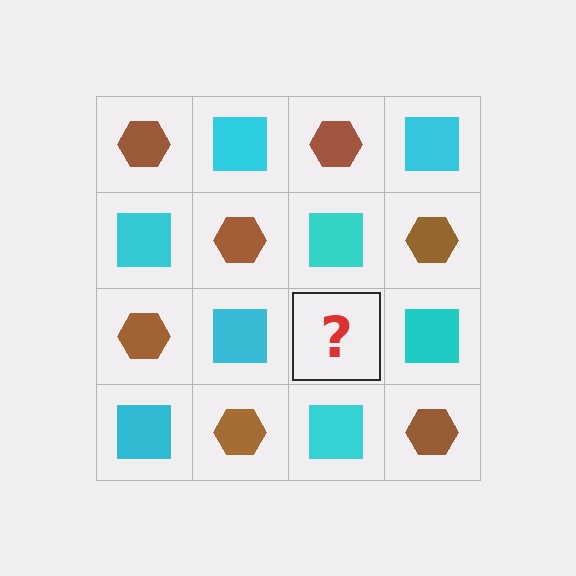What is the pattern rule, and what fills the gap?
The rule is that it alternates brown hexagon and cyan square in a checkerboard pattern. The gap should be filled with a brown hexagon.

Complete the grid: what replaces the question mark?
The question mark should be replaced with a brown hexagon.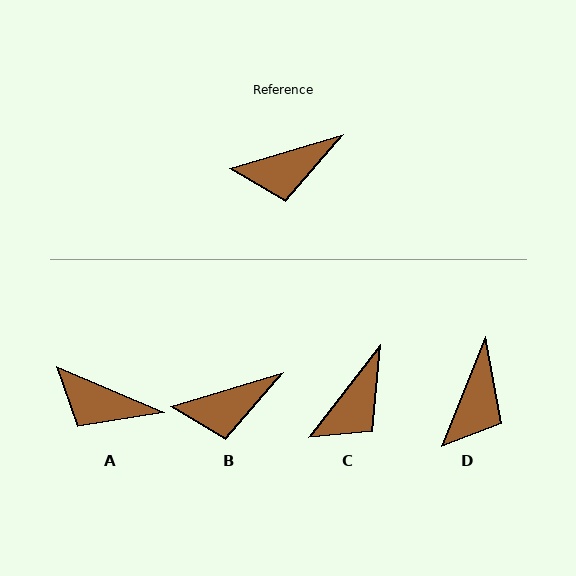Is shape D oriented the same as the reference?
No, it is off by about 52 degrees.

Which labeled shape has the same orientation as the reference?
B.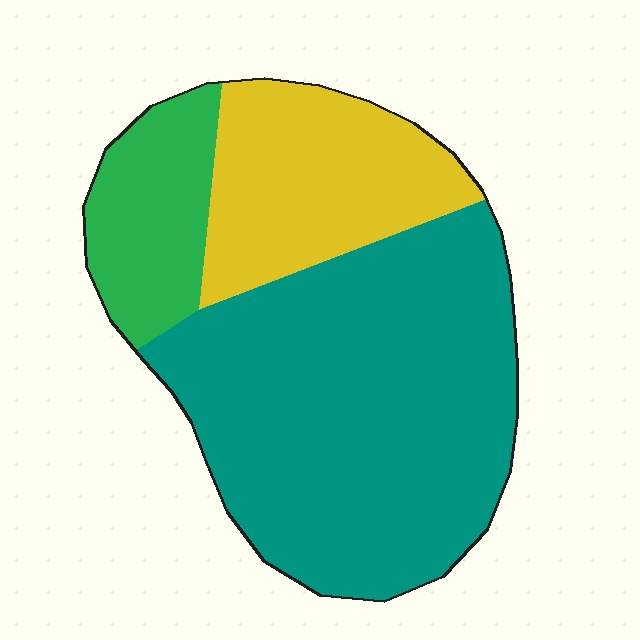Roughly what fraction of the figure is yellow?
Yellow covers 24% of the figure.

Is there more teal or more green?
Teal.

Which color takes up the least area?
Green, at roughly 15%.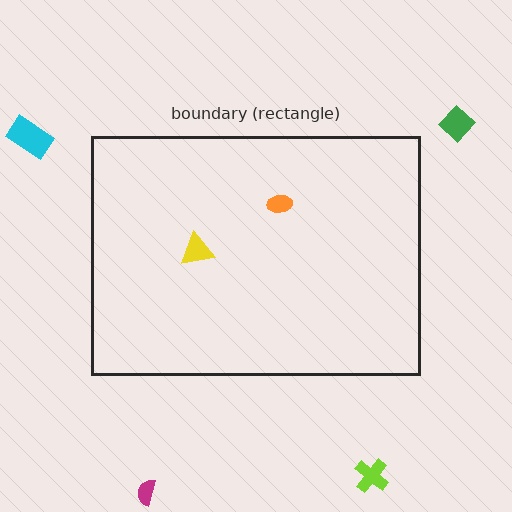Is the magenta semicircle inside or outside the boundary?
Outside.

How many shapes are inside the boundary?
2 inside, 4 outside.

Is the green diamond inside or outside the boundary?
Outside.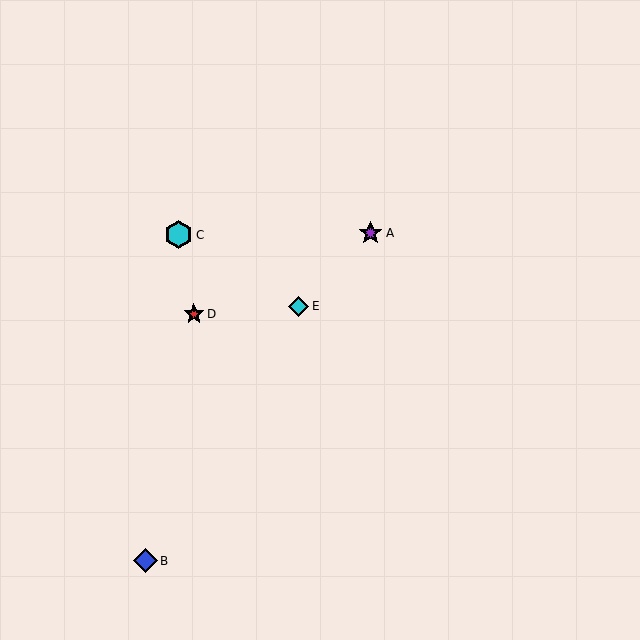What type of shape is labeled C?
Shape C is a cyan hexagon.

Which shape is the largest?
The cyan hexagon (labeled C) is the largest.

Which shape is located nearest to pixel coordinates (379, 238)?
The purple star (labeled A) at (371, 233) is nearest to that location.